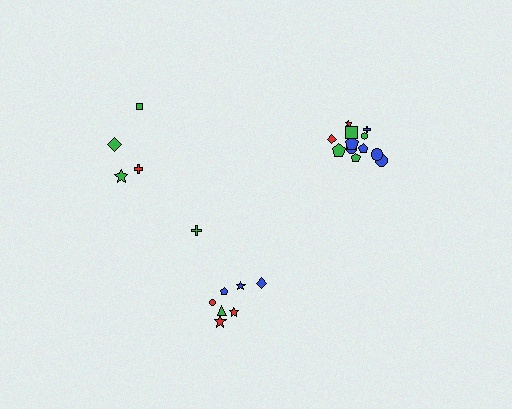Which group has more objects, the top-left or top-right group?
The top-right group.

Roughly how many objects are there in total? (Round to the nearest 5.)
Roughly 25 objects in total.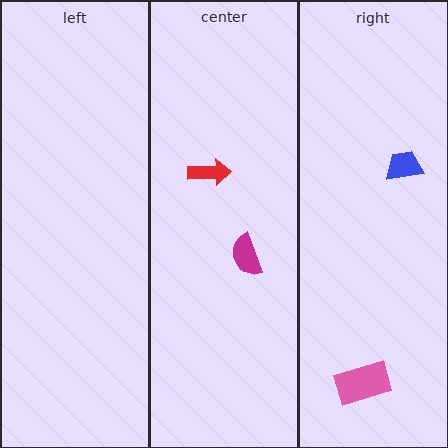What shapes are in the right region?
The pink rectangle, the blue trapezoid.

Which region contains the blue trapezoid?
The right region.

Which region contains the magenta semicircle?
The center region.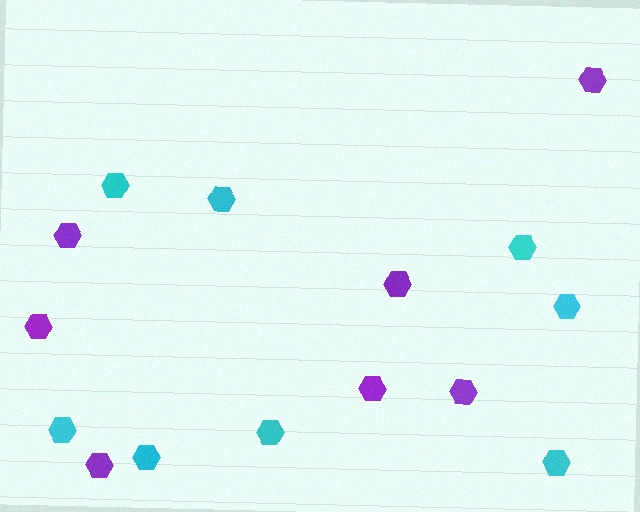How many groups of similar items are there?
There are 2 groups: one group of cyan hexagons (8) and one group of purple hexagons (7).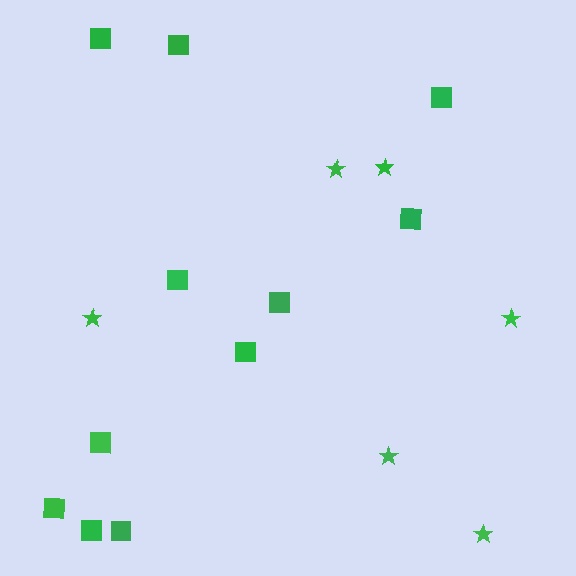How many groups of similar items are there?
There are 2 groups: one group of squares (11) and one group of stars (6).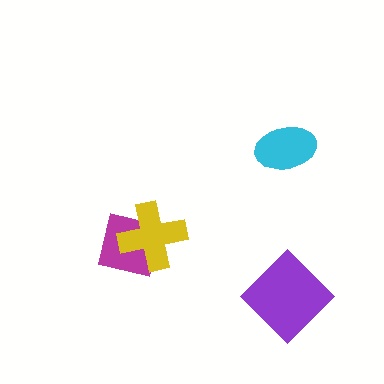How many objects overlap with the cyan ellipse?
0 objects overlap with the cyan ellipse.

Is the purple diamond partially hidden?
No, no other shape covers it.